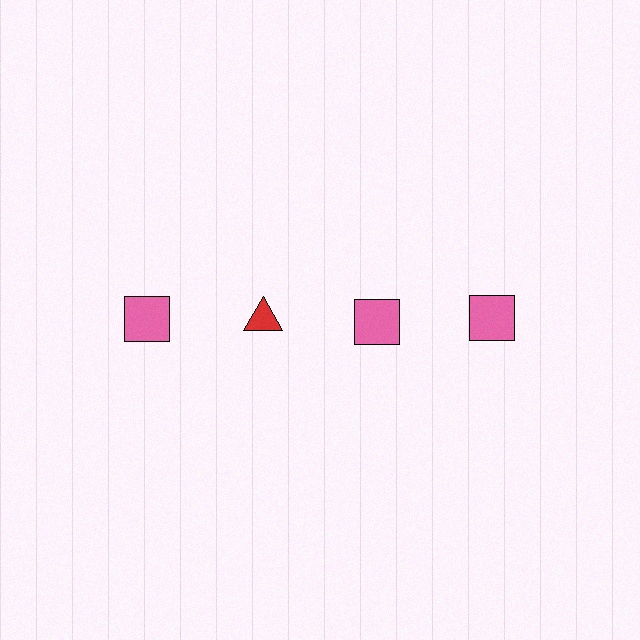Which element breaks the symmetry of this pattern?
The red triangle in the top row, second from left column breaks the symmetry. All other shapes are pink squares.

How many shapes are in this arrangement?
There are 4 shapes arranged in a grid pattern.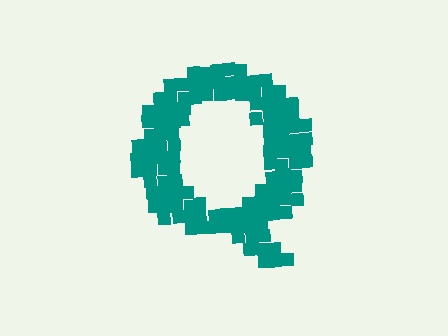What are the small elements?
The small elements are squares.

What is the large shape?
The large shape is the letter Q.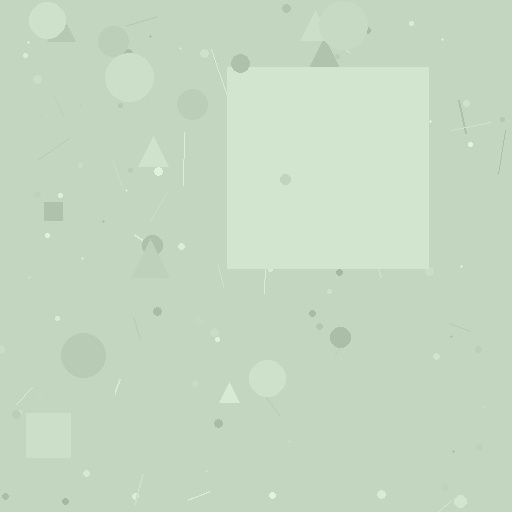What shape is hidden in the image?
A square is hidden in the image.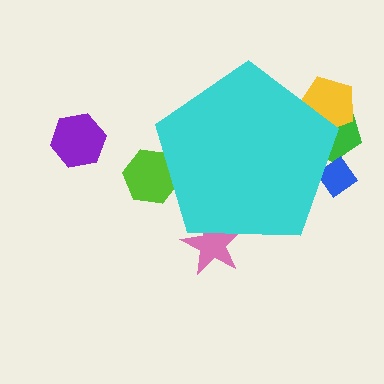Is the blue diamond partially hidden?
Yes, the blue diamond is partially hidden behind the cyan pentagon.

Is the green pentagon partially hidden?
Yes, the green pentagon is partially hidden behind the cyan pentagon.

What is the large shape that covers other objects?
A cyan pentagon.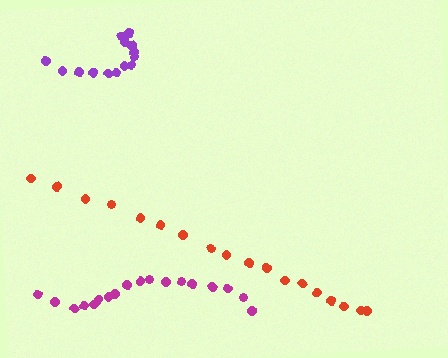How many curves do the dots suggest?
There are 3 distinct paths.